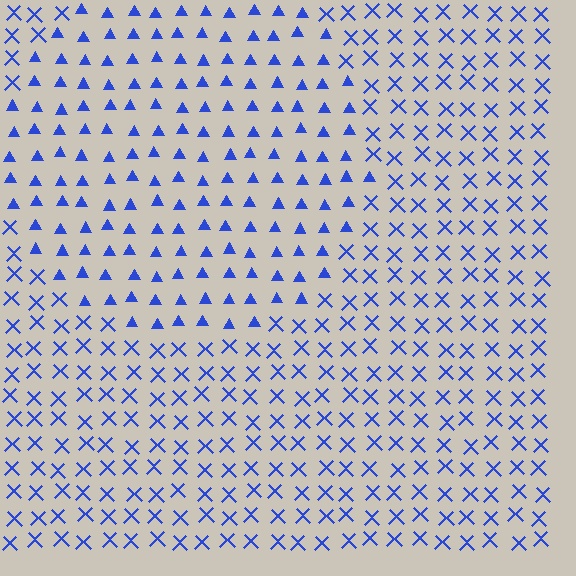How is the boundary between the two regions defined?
The boundary is defined by a change in element shape: triangles inside vs. X marks outside. All elements share the same color and spacing.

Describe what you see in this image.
The image is filled with small blue elements arranged in a uniform grid. A circle-shaped region contains triangles, while the surrounding area contains X marks. The boundary is defined purely by the change in element shape.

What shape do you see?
I see a circle.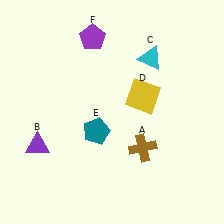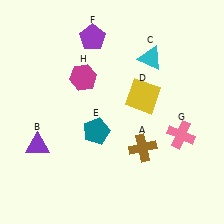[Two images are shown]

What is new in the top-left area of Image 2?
A magenta hexagon (H) was added in the top-left area of Image 2.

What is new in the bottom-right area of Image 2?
A pink cross (G) was added in the bottom-right area of Image 2.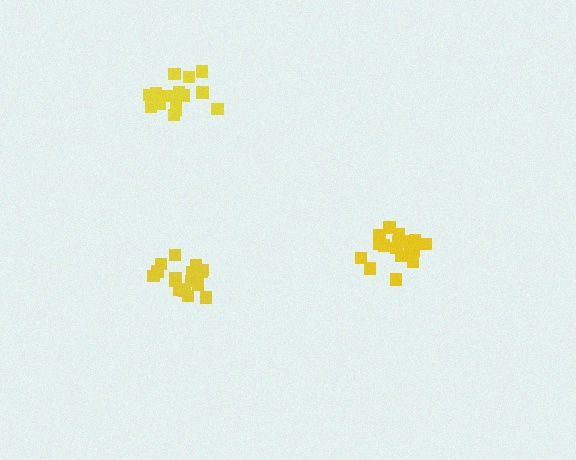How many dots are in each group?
Group 1: 16 dots, Group 2: 17 dots, Group 3: 17 dots (50 total).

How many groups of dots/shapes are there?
There are 3 groups.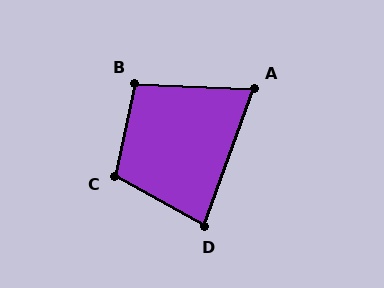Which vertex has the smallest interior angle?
A, at approximately 73 degrees.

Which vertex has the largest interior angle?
C, at approximately 107 degrees.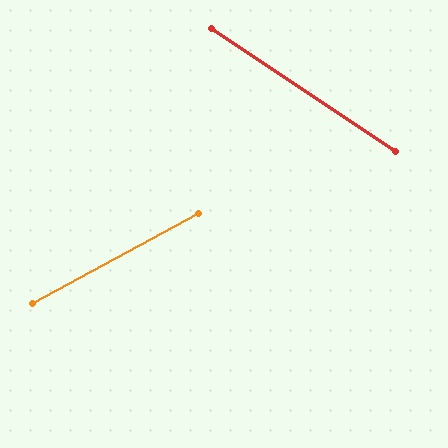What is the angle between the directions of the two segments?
Approximately 62 degrees.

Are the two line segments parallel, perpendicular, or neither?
Neither parallel nor perpendicular — they differ by about 62°.